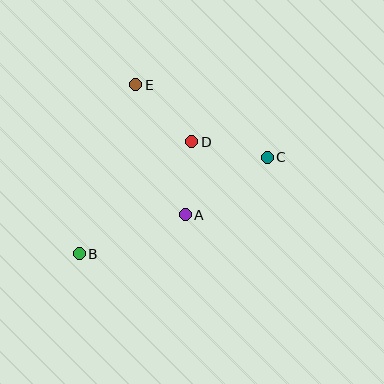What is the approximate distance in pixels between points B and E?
The distance between B and E is approximately 178 pixels.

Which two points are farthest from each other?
Points B and C are farthest from each other.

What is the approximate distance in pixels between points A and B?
The distance between A and B is approximately 113 pixels.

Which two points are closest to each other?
Points A and D are closest to each other.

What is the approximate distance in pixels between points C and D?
The distance between C and D is approximately 77 pixels.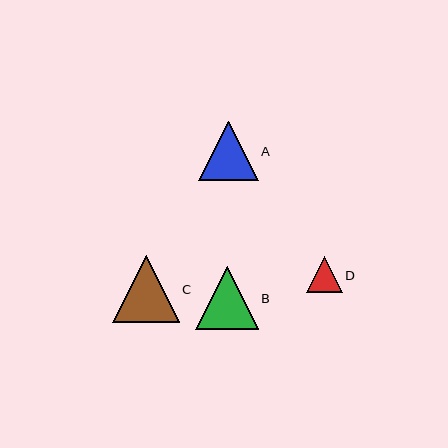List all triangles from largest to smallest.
From largest to smallest: C, B, A, D.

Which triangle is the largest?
Triangle C is the largest with a size of approximately 67 pixels.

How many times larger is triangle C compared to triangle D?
Triangle C is approximately 1.9 times the size of triangle D.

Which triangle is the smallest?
Triangle D is the smallest with a size of approximately 36 pixels.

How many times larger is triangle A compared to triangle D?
Triangle A is approximately 1.7 times the size of triangle D.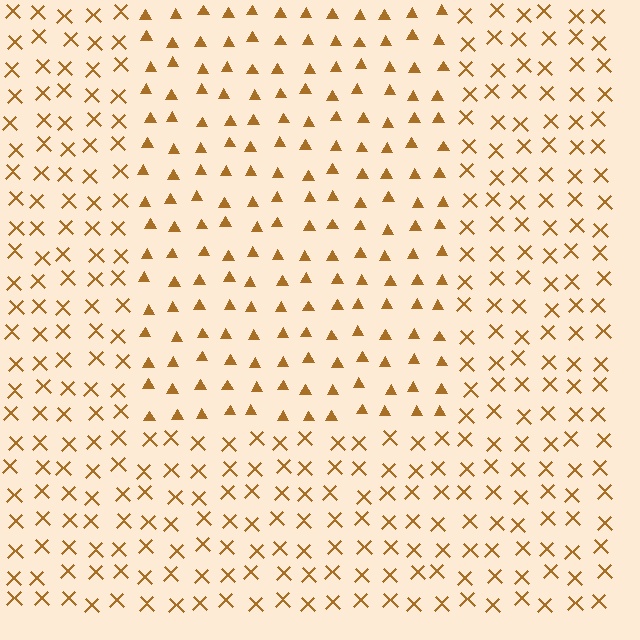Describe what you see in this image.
The image is filled with small brown elements arranged in a uniform grid. A rectangle-shaped region contains triangles, while the surrounding area contains X marks. The boundary is defined purely by the change in element shape.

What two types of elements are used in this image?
The image uses triangles inside the rectangle region and X marks outside it.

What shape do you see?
I see a rectangle.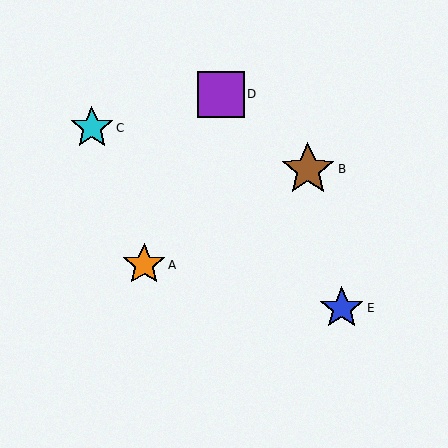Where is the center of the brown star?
The center of the brown star is at (308, 170).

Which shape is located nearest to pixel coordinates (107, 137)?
The cyan star (labeled C) at (92, 128) is nearest to that location.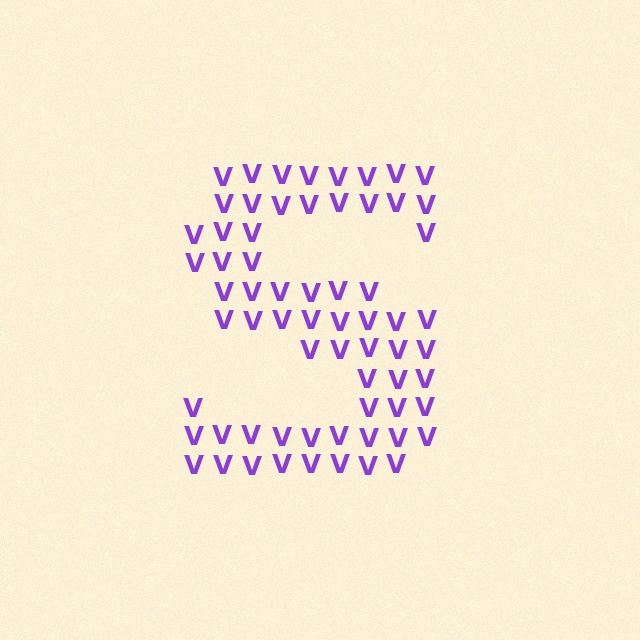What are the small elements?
The small elements are letter V's.